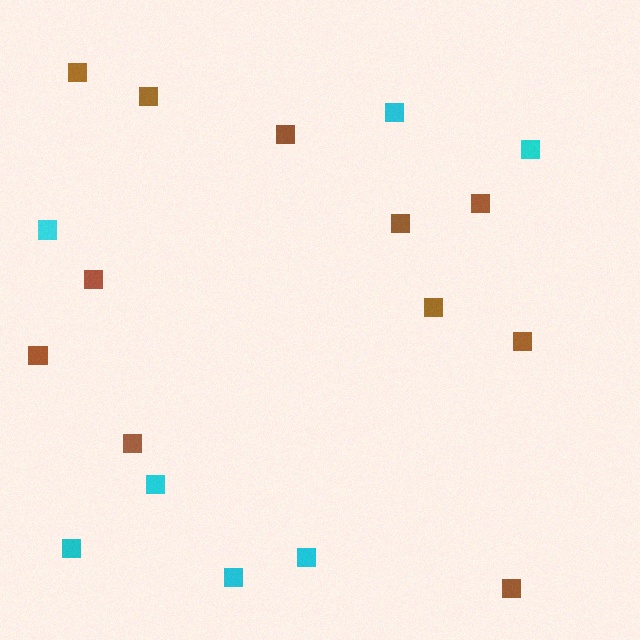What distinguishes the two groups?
There are 2 groups: one group of cyan squares (7) and one group of brown squares (11).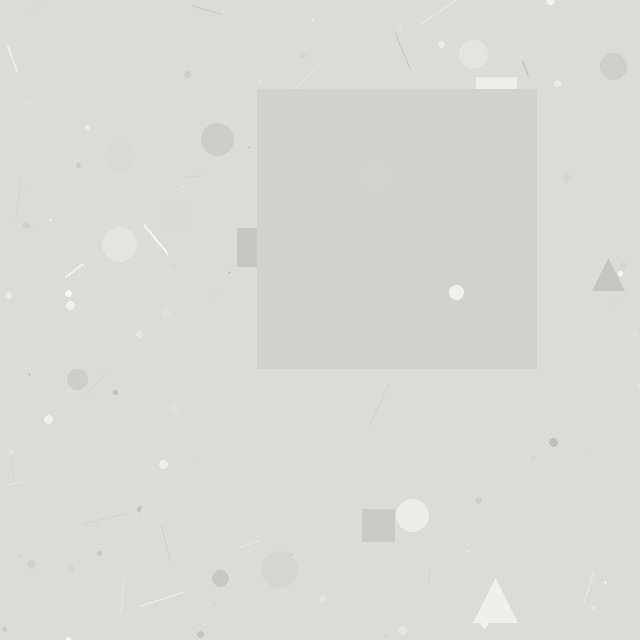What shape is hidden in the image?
A square is hidden in the image.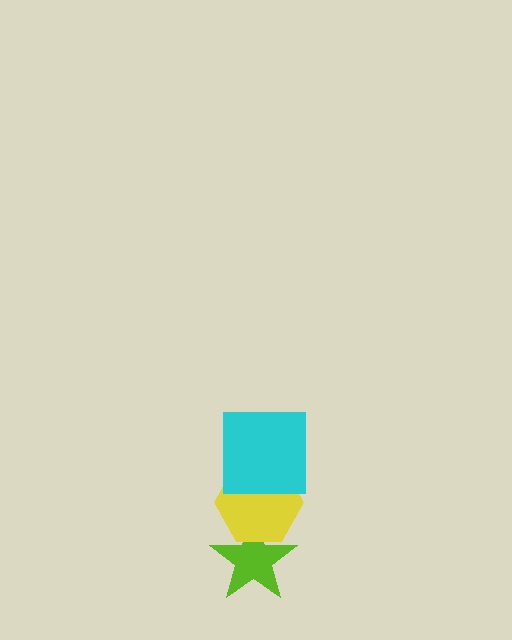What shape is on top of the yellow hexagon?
The cyan square is on top of the yellow hexagon.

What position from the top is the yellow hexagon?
The yellow hexagon is 2nd from the top.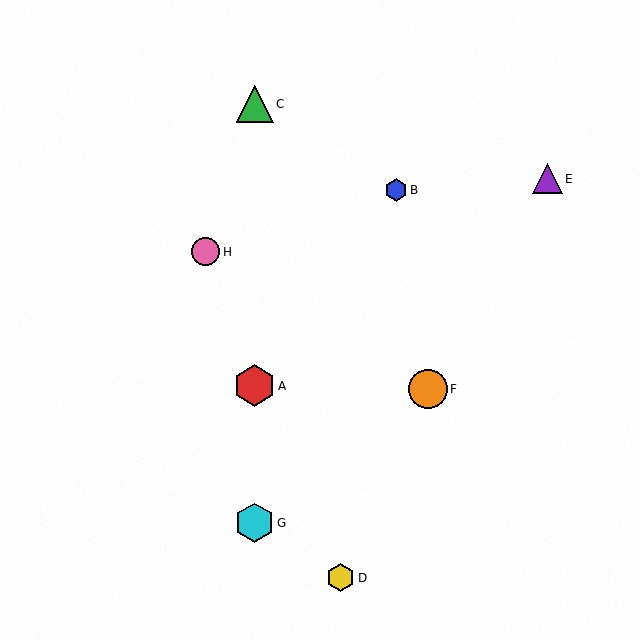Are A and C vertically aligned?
Yes, both are at x≈255.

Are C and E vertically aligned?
No, C is at x≈255 and E is at x≈547.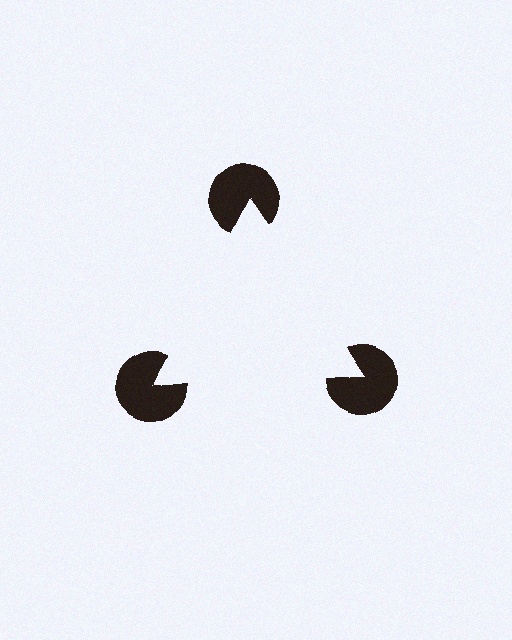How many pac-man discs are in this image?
There are 3 — one at each vertex of the illusory triangle.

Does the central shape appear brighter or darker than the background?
It typically appears slightly brighter than the background, even though no actual brightness change is drawn.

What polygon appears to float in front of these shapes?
An illusory triangle — its edges are inferred from the aligned wedge cuts in the pac-man discs, not physically drawn.